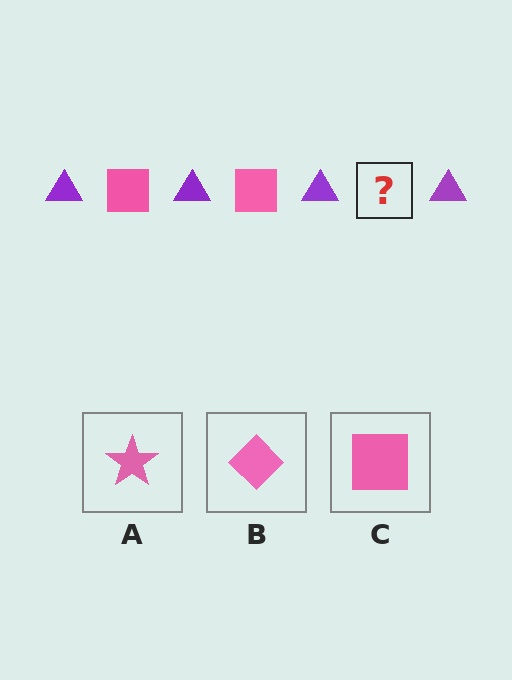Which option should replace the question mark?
Option C.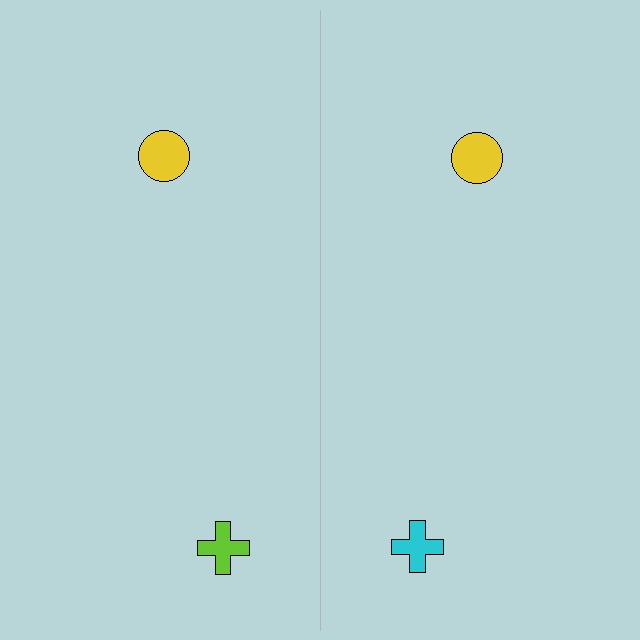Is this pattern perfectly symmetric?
No, the pattern is not perfectly symmetric. The cyan cross on the right side breaks the symmetry — its mirror counterpart is lime.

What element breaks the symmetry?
The cyan cross on the right side breaks the symmetry — its mirror counterpart is lime.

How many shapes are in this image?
There are 4 shapes in this image.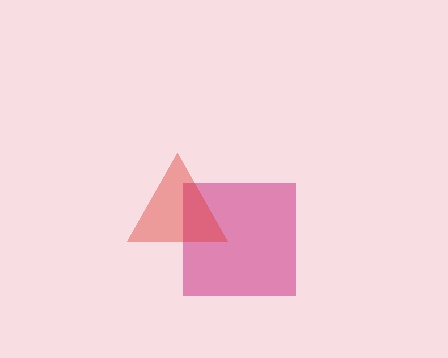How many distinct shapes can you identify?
There are 2 distinct shapes: a magenta square, a red triangle.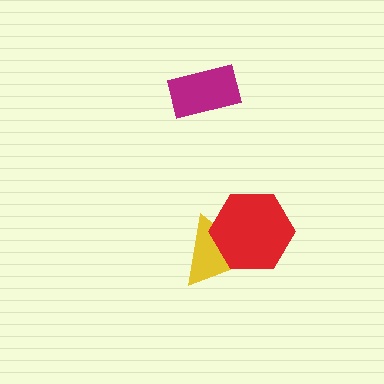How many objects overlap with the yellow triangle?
1 object overlaps with the yellow triangle.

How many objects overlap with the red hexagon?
1 object overlaps with the red hexagon.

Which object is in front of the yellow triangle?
The red hexagon is in front of the yellow triangle.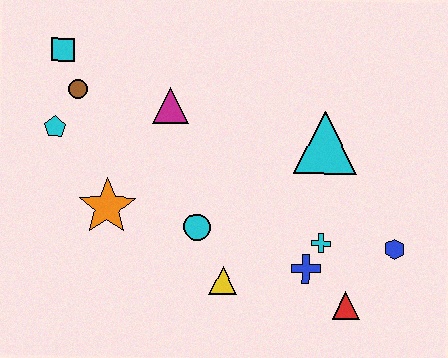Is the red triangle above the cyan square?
No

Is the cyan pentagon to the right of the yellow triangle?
No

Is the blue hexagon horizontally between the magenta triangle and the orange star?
No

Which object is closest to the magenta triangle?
The brown circle is closest to the magenta triangle.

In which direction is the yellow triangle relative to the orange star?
The yellow triangle is to the right of the orange star.